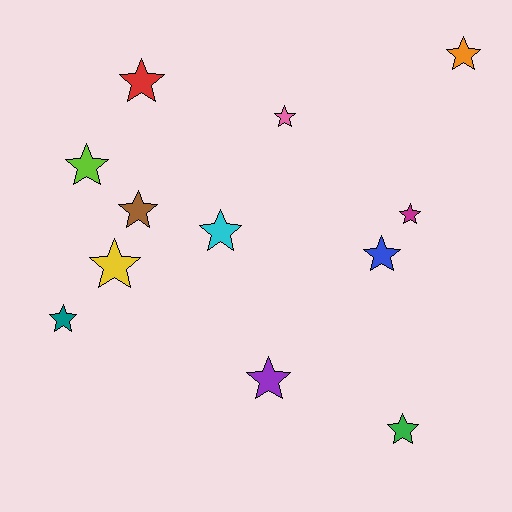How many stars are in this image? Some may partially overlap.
There are 12 stars.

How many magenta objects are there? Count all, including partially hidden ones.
There is 1 magenta object.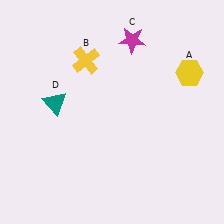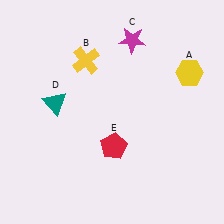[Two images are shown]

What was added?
A red pentagon (E) was added in Image 2.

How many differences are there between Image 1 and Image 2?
There is 1 difference between the two images.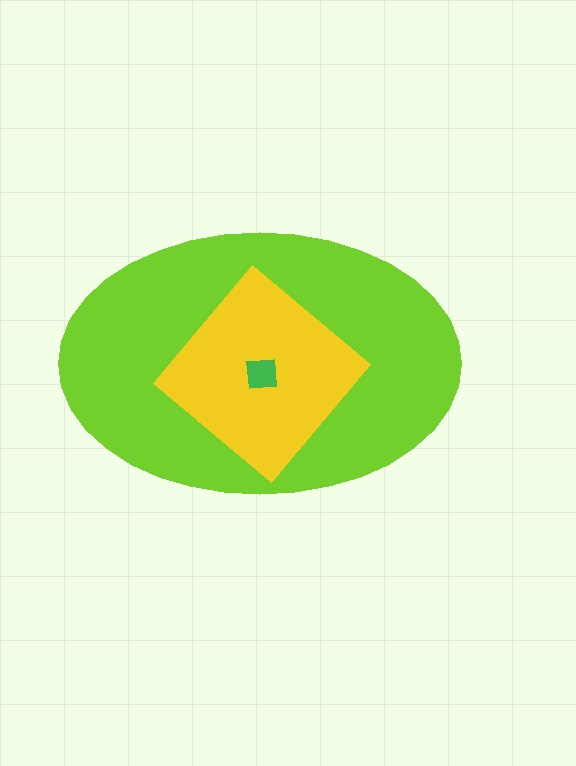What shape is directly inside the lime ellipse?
The yellow diamond.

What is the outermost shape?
The lime ellipse.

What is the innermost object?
The green square.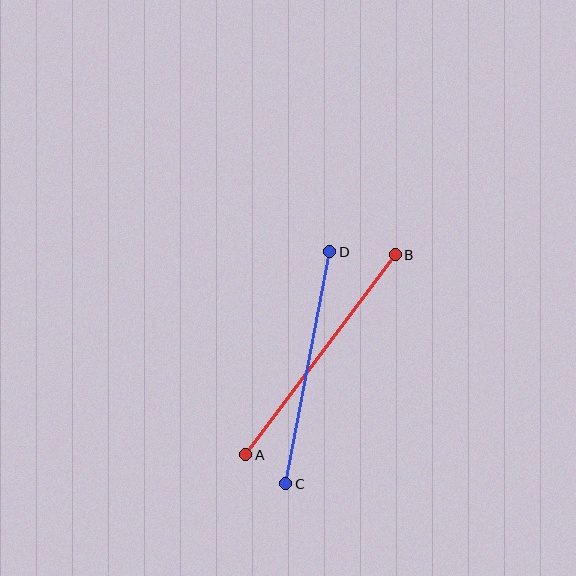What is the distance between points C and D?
The distance is approximately 236 pixels.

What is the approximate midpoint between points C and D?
The midpoint is at approximately (308, 368) pixels.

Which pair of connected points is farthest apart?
Points A and B are farthest apart.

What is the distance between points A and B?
The distance is approximately 250 pixels.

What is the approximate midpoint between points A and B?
The midpoint is at approximately (320, 355) pixels.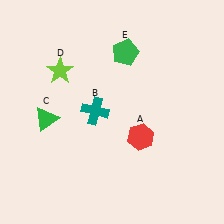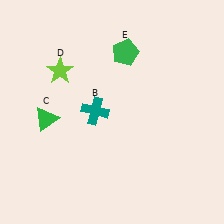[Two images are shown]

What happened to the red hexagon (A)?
The red hexagon (A) was removed in Image 2. It was in the bottom-right area of Image 1.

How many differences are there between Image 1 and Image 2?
There is 1 difference between the two images.